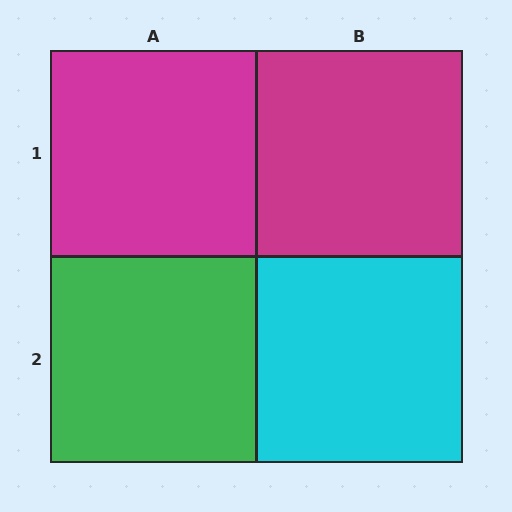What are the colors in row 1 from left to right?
Magenta, magenta.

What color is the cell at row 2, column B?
Cyan.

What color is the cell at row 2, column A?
Green.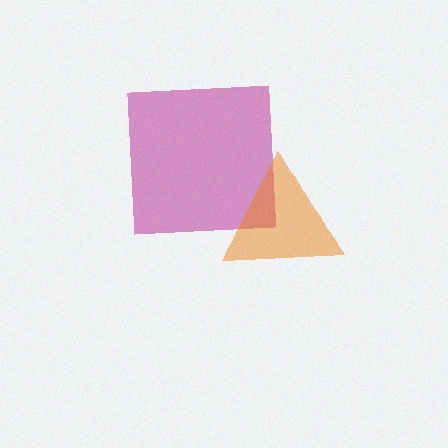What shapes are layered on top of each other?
The layered shapes are: a magenta square, an orange triangle.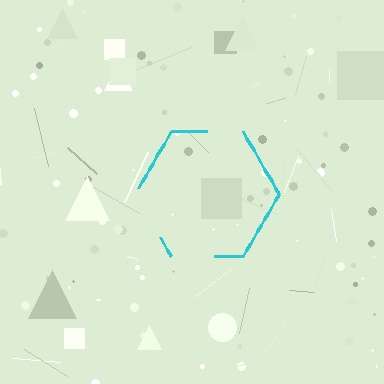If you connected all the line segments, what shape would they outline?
They would outline a hexagon.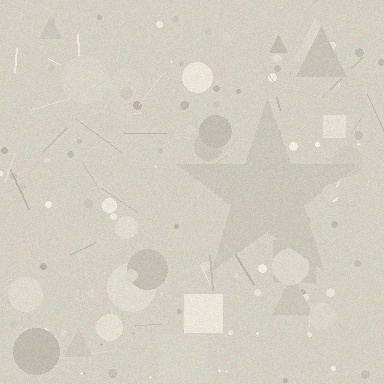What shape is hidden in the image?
A star is hidden in the image.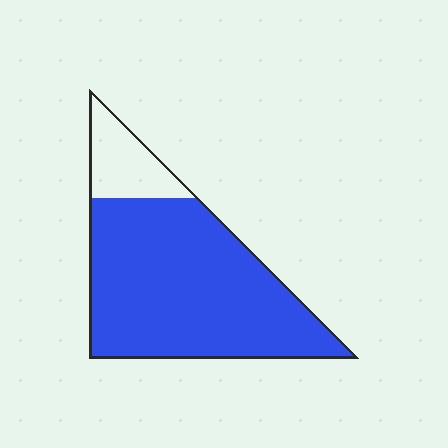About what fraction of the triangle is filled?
About five sixths (5/6).